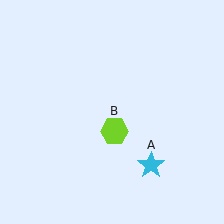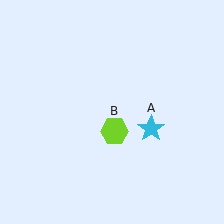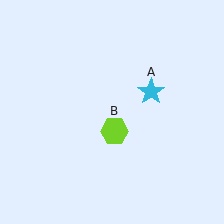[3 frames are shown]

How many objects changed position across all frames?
1 object changed position: cyan star (object A).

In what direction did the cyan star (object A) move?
The cyan star (object A) moved up.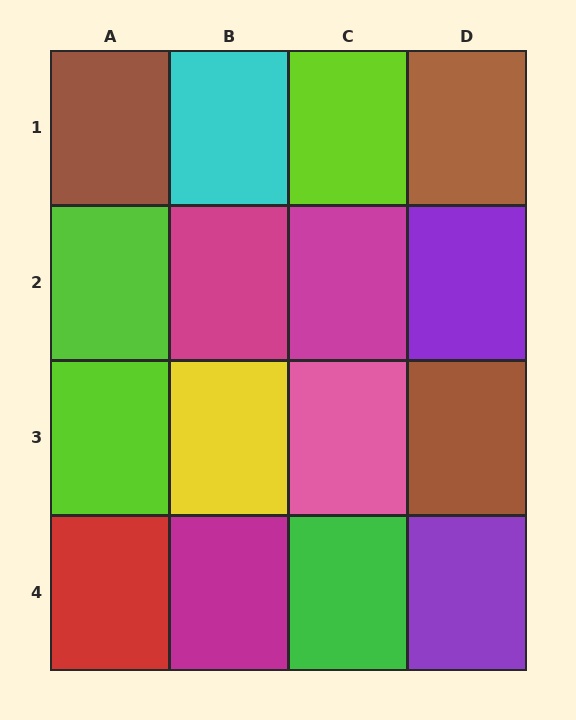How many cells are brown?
3 cells are brown.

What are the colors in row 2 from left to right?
Lime, magenta, magenta, purple.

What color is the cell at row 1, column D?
Brown.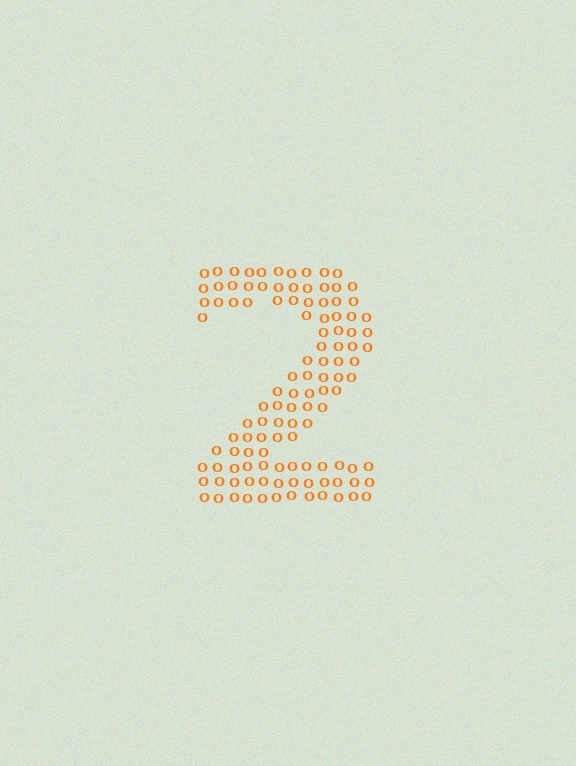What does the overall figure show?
The overall figure shows the digit 2.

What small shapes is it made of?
It is made of small letter O's.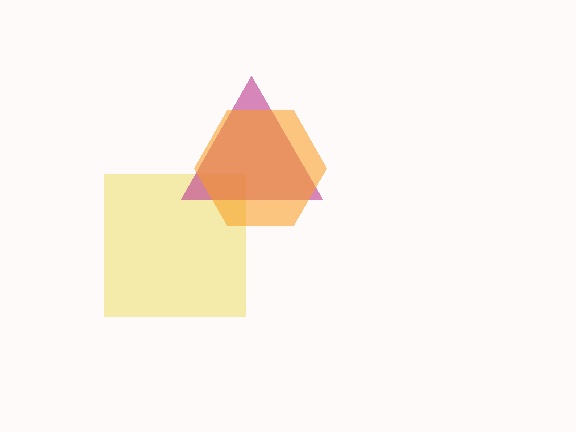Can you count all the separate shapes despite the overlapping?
Yes, there are 3 separate shapes.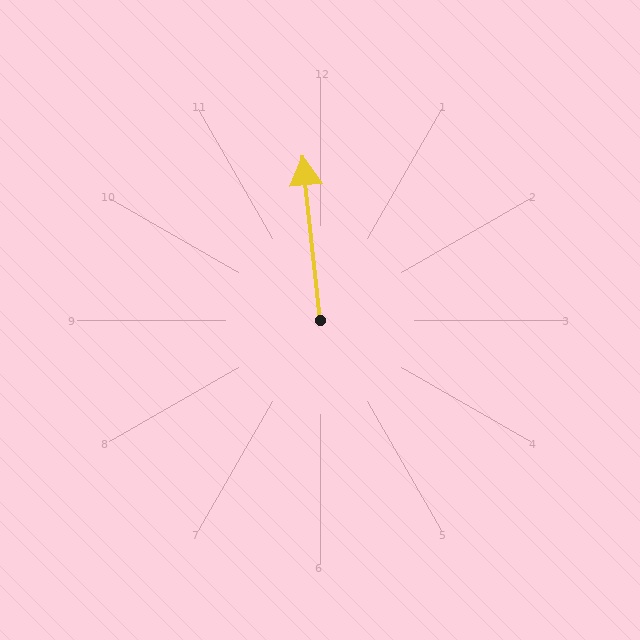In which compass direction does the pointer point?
North.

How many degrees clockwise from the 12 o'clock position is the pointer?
Approximately 354 degrees.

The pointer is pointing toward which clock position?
Roughly 12 o'clock.